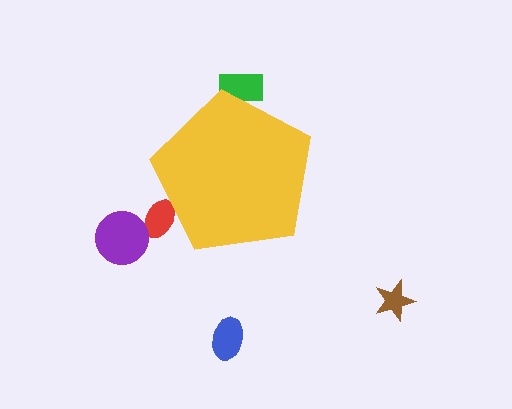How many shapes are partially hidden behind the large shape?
2 shapes are partially hidden.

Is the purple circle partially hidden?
No, the purple circle is fully visible.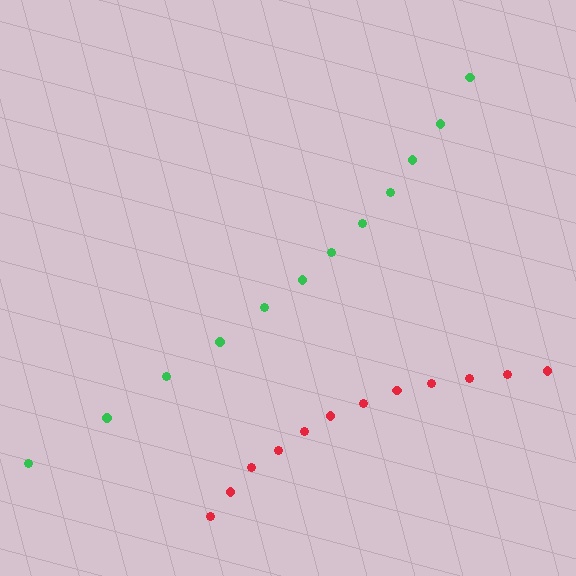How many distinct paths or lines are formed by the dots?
There are 2 distinct paths.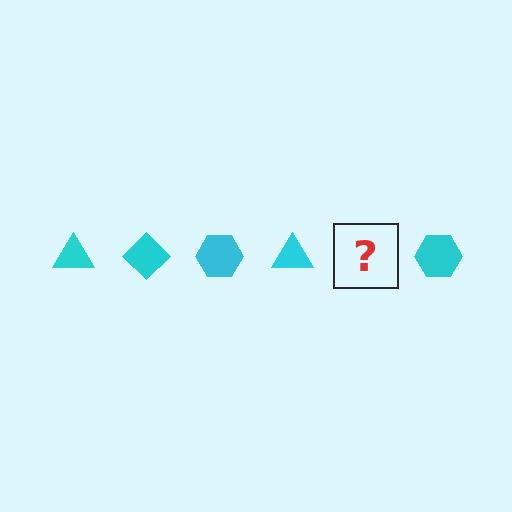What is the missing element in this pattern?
The missing element is a cyan diamond.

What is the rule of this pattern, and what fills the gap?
The rule is that the pattern cycles through triangle, diamond, hexagon shapes in cyan. The gap should be filled with a cyan diamond.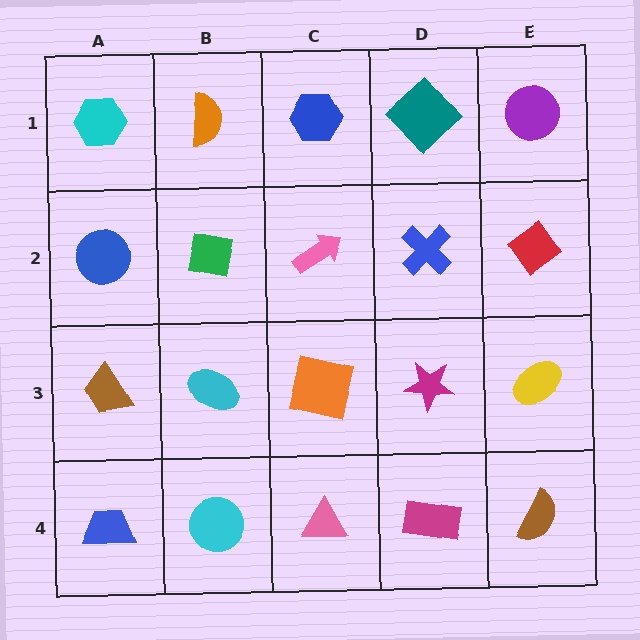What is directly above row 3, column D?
A blue cross.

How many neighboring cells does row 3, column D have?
4.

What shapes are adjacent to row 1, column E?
A red diamond (row 2, column E), a teal diamond (row 1, column D).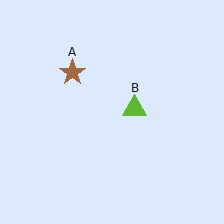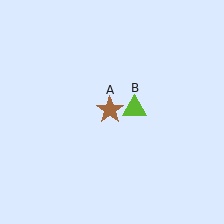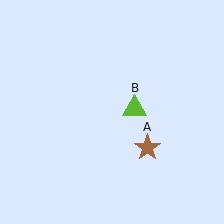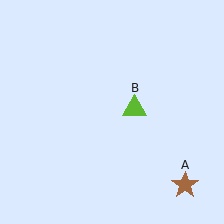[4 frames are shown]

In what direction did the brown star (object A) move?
The brown star (object A) moved down and to the right.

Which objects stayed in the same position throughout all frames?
Lime triangle (object B) remained stationary.